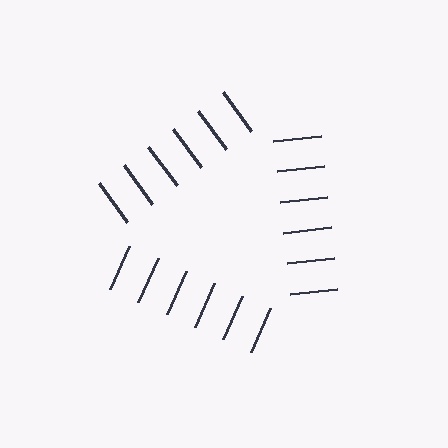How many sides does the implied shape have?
3 sides — the line-ends trace a triangle.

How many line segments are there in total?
18 — 6 along each of the 3 edges.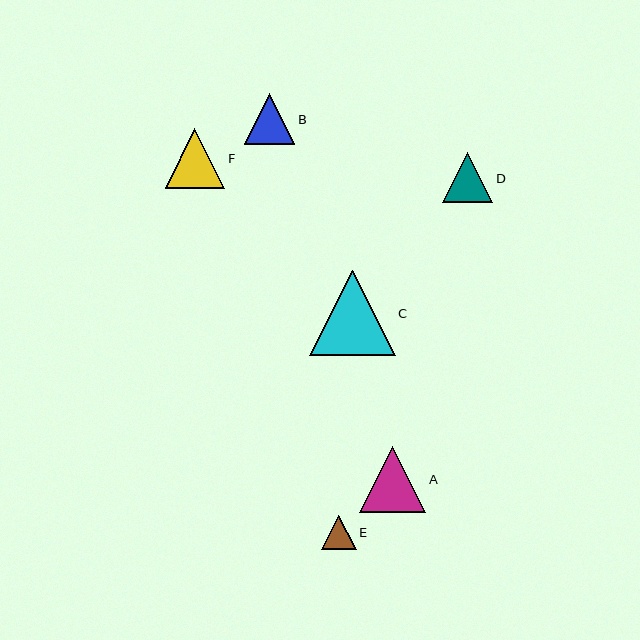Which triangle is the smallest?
Triangle E is the smallest with a size of approximately 35 pixels.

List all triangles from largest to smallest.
From largest to smallest: C, A, F, B, D, E.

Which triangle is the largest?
Triangle C is the largest with a size of approximately 86 pixels.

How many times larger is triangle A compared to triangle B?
Triangle A is approximately 1.3 times the size of triangle B.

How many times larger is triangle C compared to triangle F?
Triangle C is approximately 1.4 times the size of triangle F.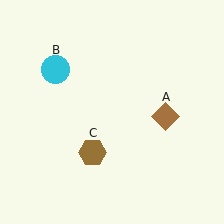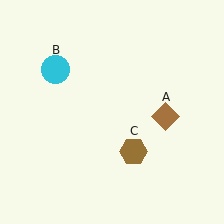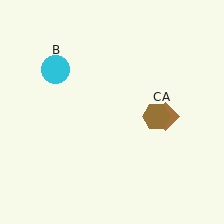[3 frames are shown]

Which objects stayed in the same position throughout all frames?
Brown diamond (object A) and cyan circle (object B) remained stationary.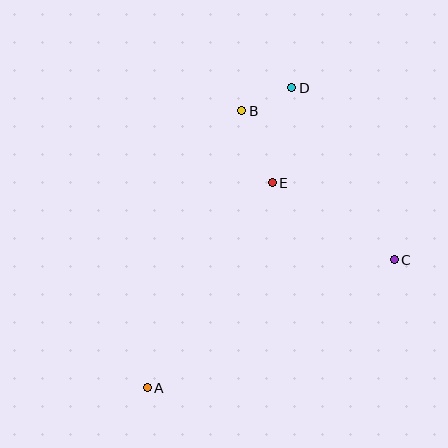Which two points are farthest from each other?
Points A and D are farthest from each other.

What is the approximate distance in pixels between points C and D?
The distance between C and D is approximately 200 pixels.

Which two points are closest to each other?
Points B and D are closest to each other.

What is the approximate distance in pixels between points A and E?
The distance between A and E is approximately 240 pixels.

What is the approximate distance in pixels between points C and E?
The distance between C and E is approximately 144 pixels.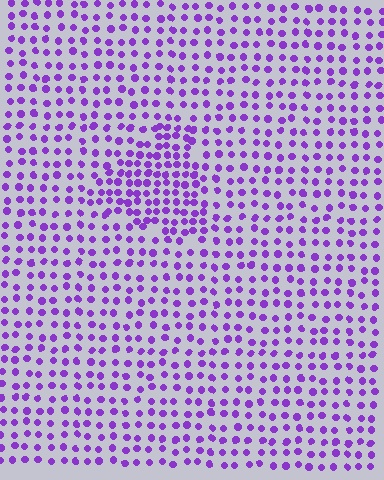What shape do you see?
I see a triangle.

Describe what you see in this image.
The image contains small purple elements arranged at two different densities. A triangle-shaped region is visible where the elements are more densely packed than the surrounding area.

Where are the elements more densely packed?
The elements are more densely packed inside the triangle boundary.